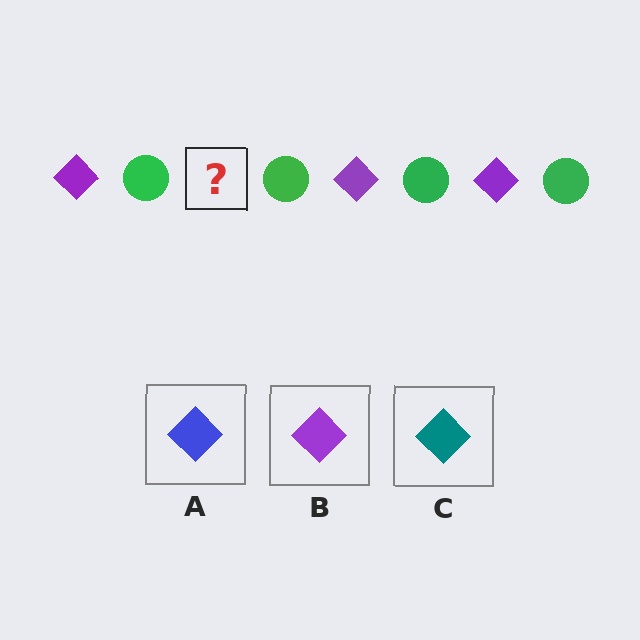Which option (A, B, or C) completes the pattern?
B.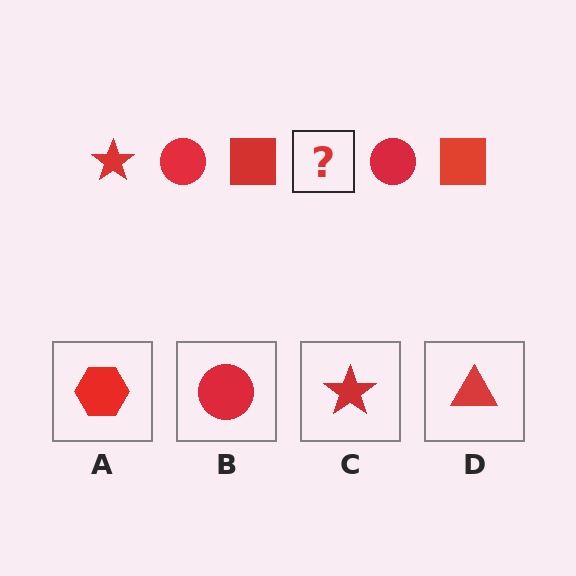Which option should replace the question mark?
Option C.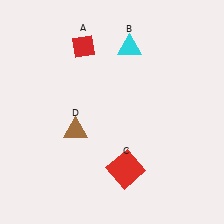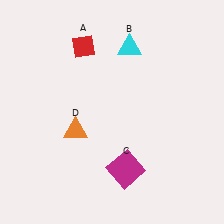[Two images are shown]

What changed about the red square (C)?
In Image 1, C is red. In Image 2, it changed to magenta.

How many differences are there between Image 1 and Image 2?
There are 2 differences between the two images.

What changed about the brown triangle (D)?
In Image 1, D is brown. In Image 2, it changed to orange.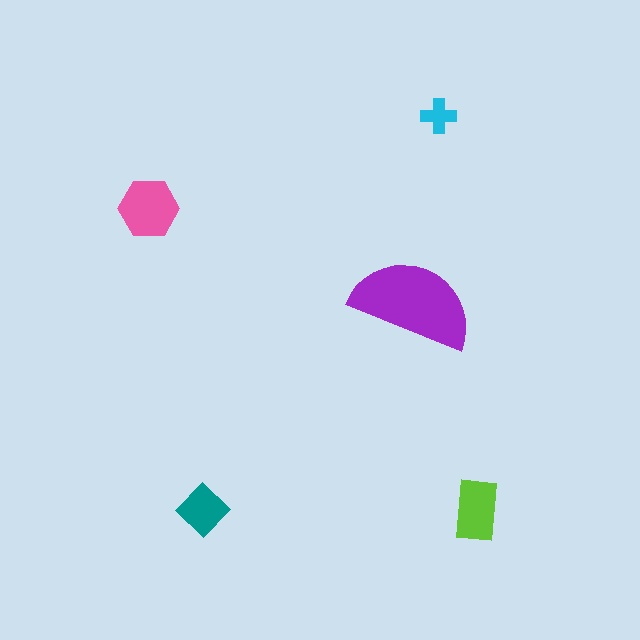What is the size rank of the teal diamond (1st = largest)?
4th.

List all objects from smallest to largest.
The cyan cross, the teal diamond, the lime rectangle, the pink hexagon, the purple semicircle.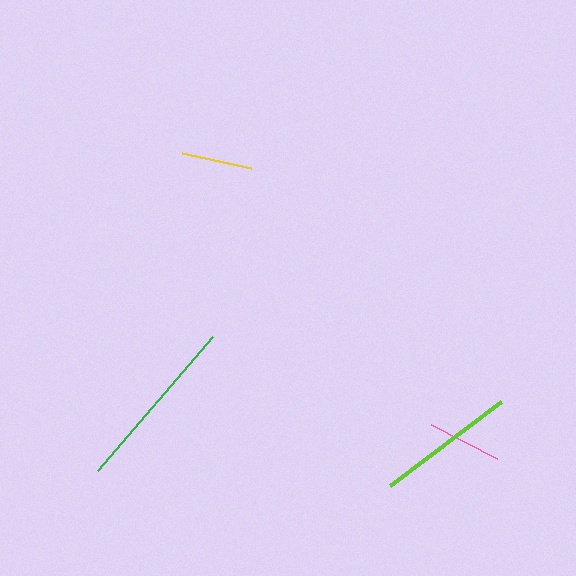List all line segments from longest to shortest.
From longest to shortest: green, lime, pink, yellow.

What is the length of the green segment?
The green segment is approximately 176 pixels long.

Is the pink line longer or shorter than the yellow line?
The pink line is longer than the yellow line.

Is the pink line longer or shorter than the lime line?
The lime line is longer than the pink line.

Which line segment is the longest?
The green line is the longest at approximately 176 pixels.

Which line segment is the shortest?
The yellow line is the shortest at approximately 71 pixels.